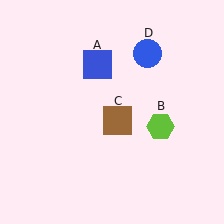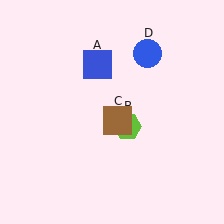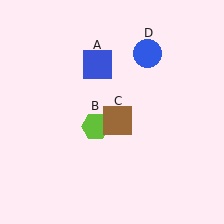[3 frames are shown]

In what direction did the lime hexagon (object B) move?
The lime hexagon (object B) moved left.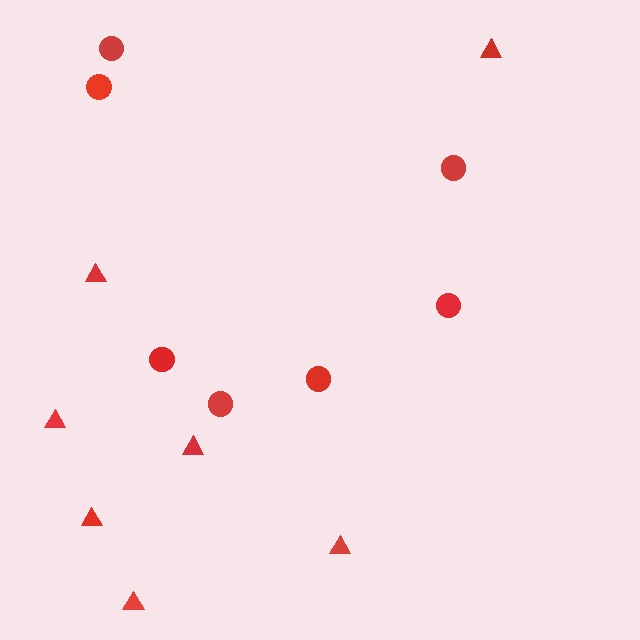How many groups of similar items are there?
There are 2 groups: one group of triangles (7) and one group of circles (7).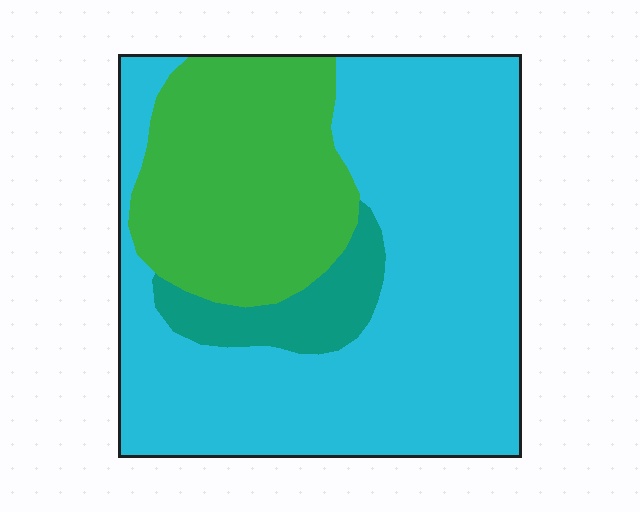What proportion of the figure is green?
Green covers 29% of the figure.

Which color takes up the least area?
Teal, at roughly 10%.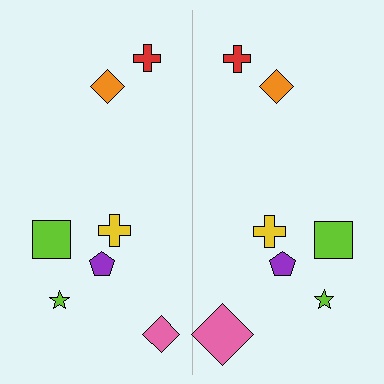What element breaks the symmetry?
The pink diamond on the right side has a different size than its mirror counterpart.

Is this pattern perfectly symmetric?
No, the pattern is not perfectly symmetric. The pink diamond on the right side has a different size than its mirror counterpart.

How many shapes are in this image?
There are 14 shapes in this image.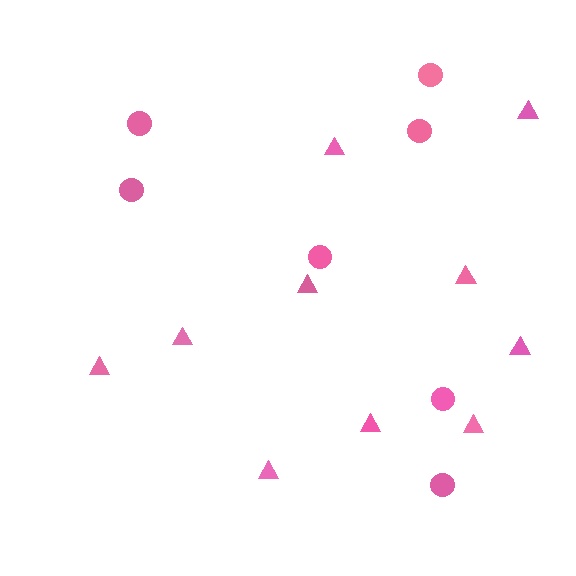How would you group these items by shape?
There are 2 groups: one group of triangles (10) and one group of circles (7).